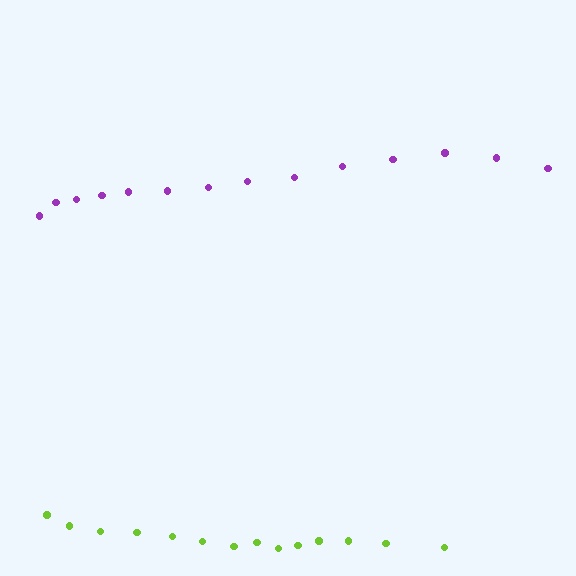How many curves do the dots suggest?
There are 2 distinct paths.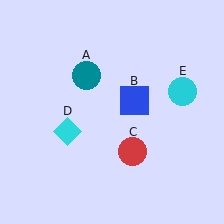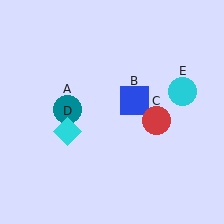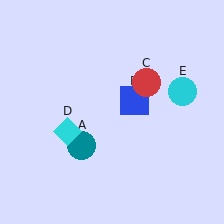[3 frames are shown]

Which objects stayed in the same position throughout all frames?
Blue square (object B) and cyan diamond (object D) and cyan circle (object E) remained stationary.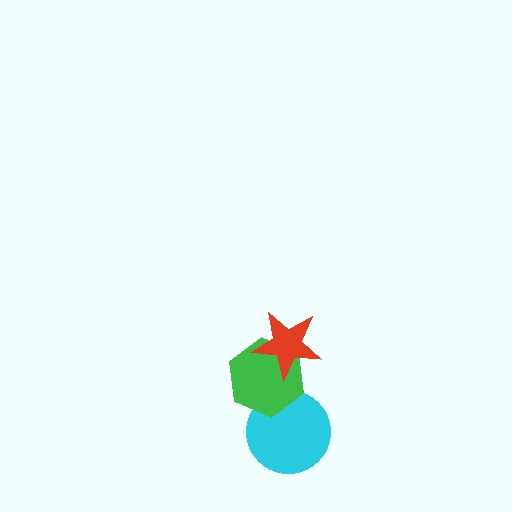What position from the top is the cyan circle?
The cyan circle is 3rd from the top.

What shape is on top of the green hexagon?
The red star is on top of the green hexagon.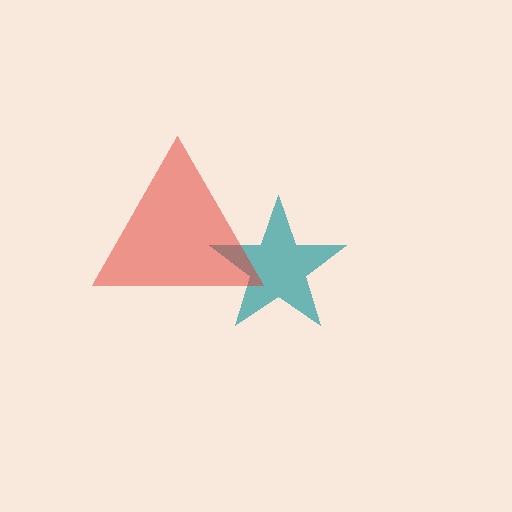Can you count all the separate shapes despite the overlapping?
Yes, there are 2 separate shapes.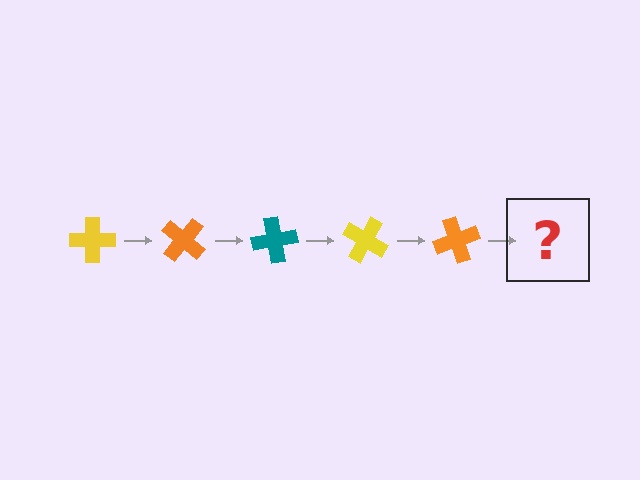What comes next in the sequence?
The next element should be a teal cross, rotated 200 degrees from the start.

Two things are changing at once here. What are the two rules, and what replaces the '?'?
The two rules are that it rotates 40 degrees each step and the color cycles through yellow, orange, and teal. The '?' should be a teal cross, rotated 200 degrees from the start.